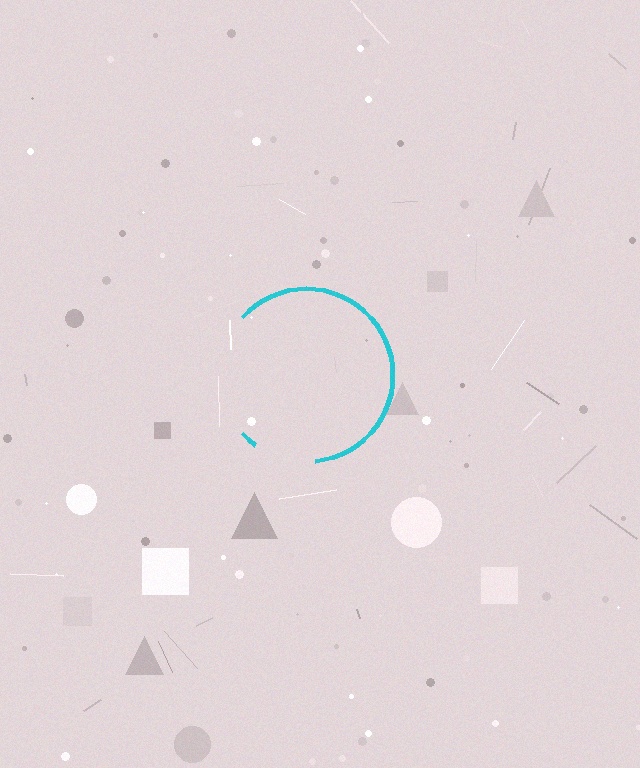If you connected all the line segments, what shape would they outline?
They would outline a circle.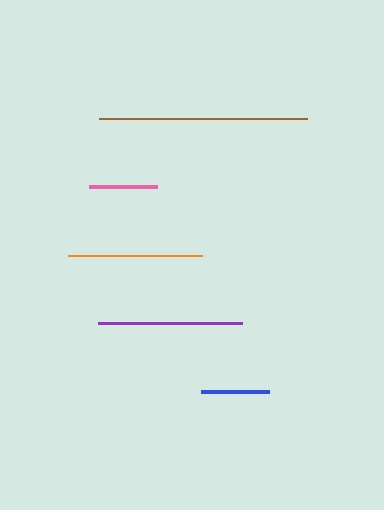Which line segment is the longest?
The brown line is the longest at approximately 208 pixels.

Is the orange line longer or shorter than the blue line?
The orange line is longer than the blue line.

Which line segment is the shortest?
The blue line is the shortest at approximately 68 pixels.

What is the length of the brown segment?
The brown segment is approximately 208 pixels long.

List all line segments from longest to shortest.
From longest to shortest: brown, purple, orange, pink, blue.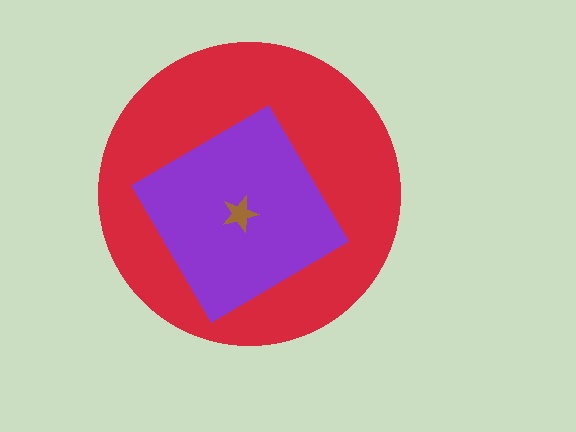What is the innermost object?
The brown star.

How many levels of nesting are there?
3.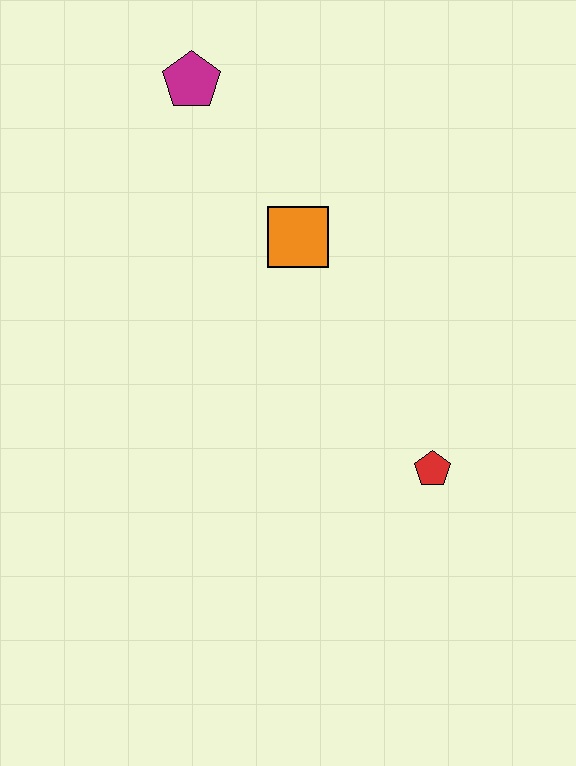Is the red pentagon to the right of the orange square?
Yes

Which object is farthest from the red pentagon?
The magenta pentagon is farthest from the red pentagon.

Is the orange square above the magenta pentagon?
No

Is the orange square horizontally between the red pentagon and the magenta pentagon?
Yes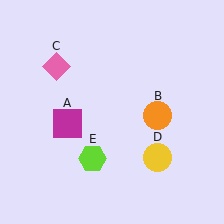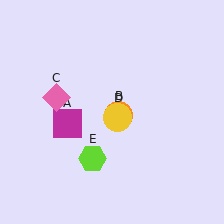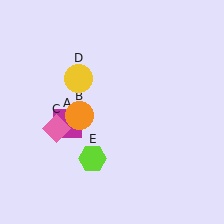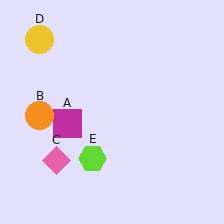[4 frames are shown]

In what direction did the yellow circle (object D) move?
The yellow circle (object D) moved up and to the left.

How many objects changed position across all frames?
3 objects changed position: orange circle (object B), pink diamond (object C), yellow circle (object D).